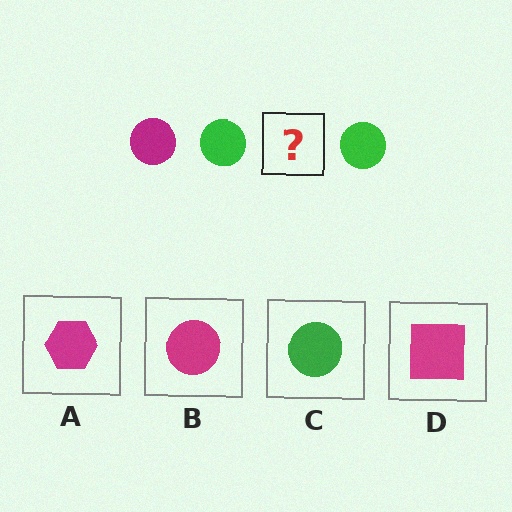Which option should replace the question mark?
Option B.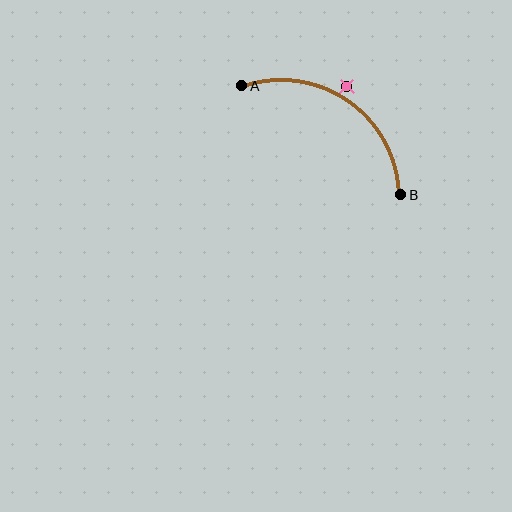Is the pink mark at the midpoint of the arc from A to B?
No — the pink mark does not lie on the arc at all. It sits slightly outside the curve.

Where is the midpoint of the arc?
The arc midpoint is the point on the curve farthest from the straight line joining A and B. It sits above and to the right of that line.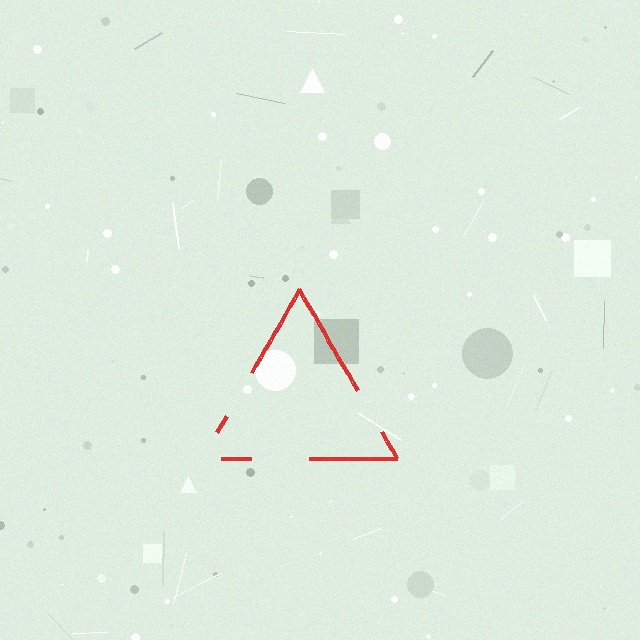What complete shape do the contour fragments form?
The contour fragments form a triangle.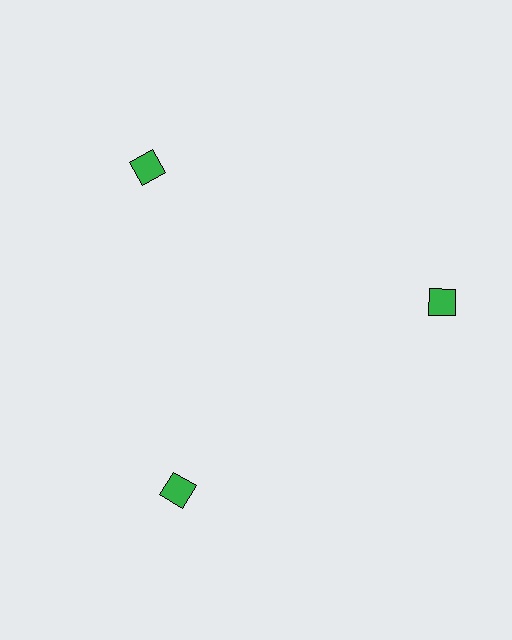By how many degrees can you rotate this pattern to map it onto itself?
The pattern maps onto itself every 120 degrees of rotation.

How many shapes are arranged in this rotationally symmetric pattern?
There are 3 shapes, arranged in 3 groups of 1.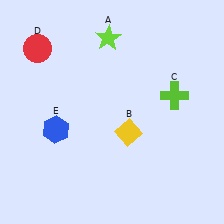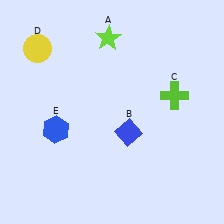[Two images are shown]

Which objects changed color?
B changed from yellow to blue. D changed from red to yellow.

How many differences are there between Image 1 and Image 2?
There are 2 differences between the two images.